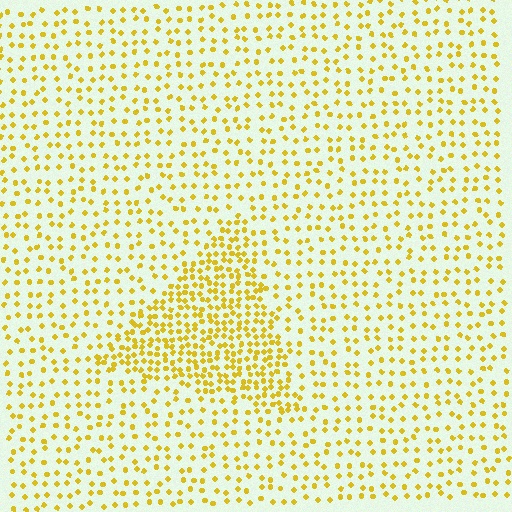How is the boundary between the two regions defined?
The boundary is defined by a change in element density (approximately 2.2x ratio). All elements are the same color, size, and shape.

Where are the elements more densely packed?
The elements are more densely packed inside the triangle boundary.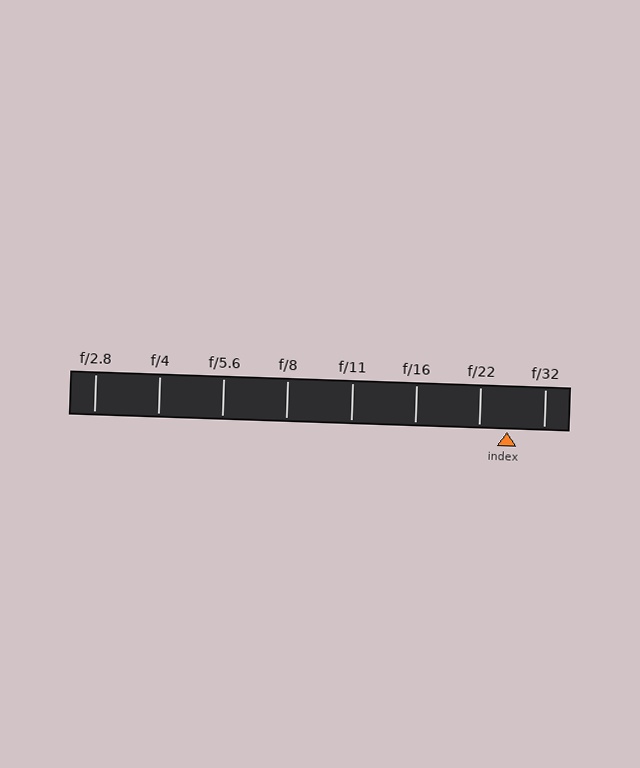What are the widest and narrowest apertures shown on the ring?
The widest aperture shown is f/2.8 and the narrowest is f/32.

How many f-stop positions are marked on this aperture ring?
There are 8 f-stop positions marked.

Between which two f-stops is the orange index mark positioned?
The index mark is between f/22 and f/32.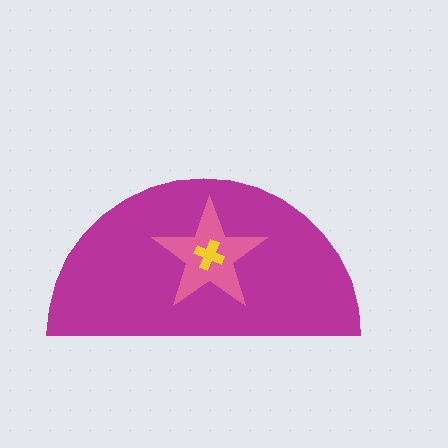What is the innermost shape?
The yellow cross.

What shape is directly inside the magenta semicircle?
The pink star.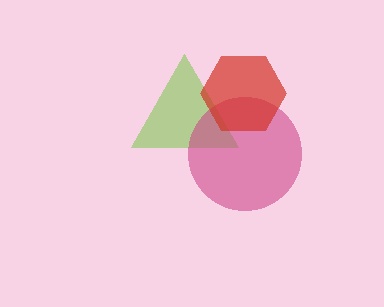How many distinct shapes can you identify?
There are 3 distinct shapes: a lime triangle, a magenta circle, a red hexagon.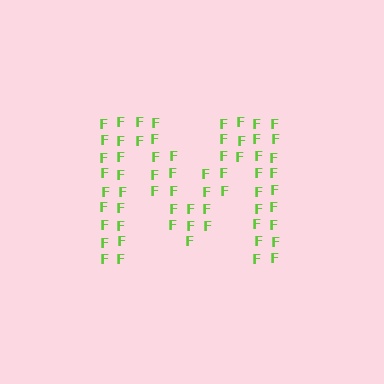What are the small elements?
The small elements are letter F's.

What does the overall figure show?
The overall figure shows the letter M.